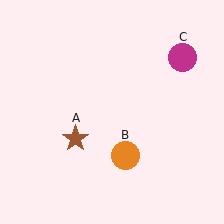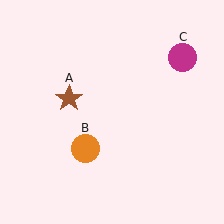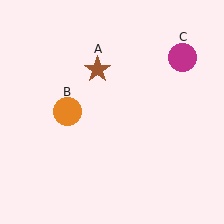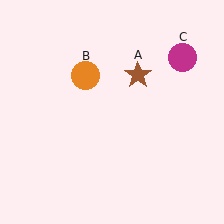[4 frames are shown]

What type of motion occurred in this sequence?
The brown star (object A), orange circle (object B) rotated clockwise around the center of the scene.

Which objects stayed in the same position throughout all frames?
Magenta circle (object C) remained stationary.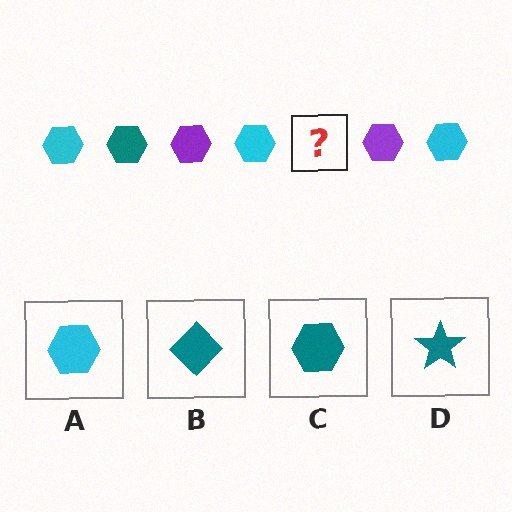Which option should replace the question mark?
Option C.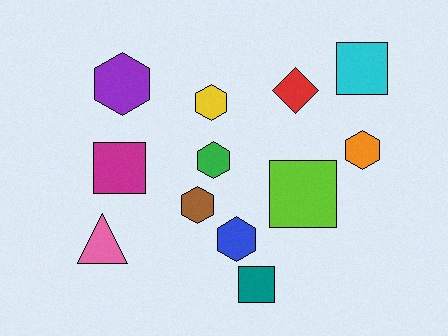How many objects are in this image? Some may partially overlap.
There are 12 objects.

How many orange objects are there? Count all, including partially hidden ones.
There is 1 orange object.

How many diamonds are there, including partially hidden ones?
There is 1 diamond.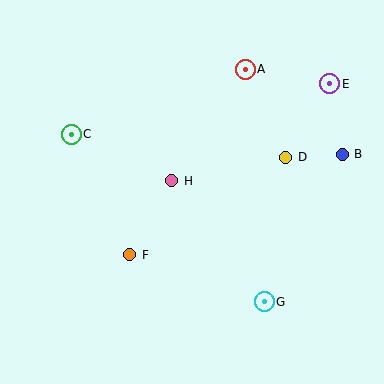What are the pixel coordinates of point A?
Point A is at (245, 69).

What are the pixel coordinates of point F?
Point F is at (130, 255).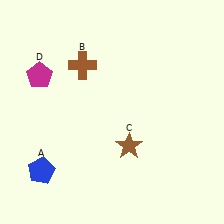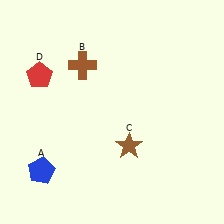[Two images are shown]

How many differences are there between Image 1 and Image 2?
There is 1 difference between the two images.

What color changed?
The pentagon (D) changed from magenta in Image 1 to red in Image 2.